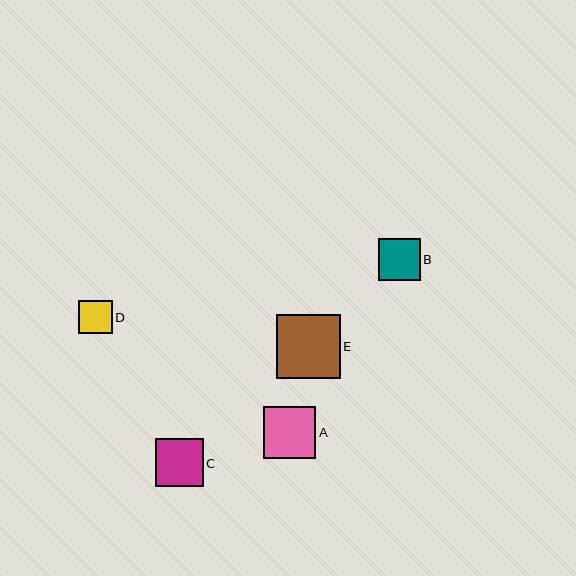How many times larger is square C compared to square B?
Square C is approximately 1.1 times the size of square B.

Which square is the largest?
Square E is the largest with a size of approximately 64 pixels.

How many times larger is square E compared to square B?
Square E is approximately 1.5 times the size of square B.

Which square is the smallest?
Square D is the smallest with a size of approximately 34 pixels.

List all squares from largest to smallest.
From largest to smallest: E, A, C, B, D.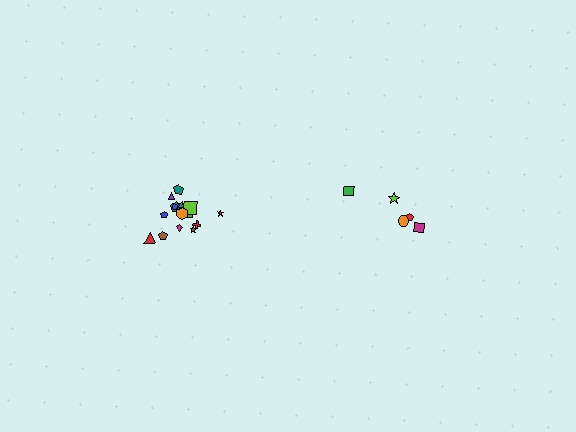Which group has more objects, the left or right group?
The left group.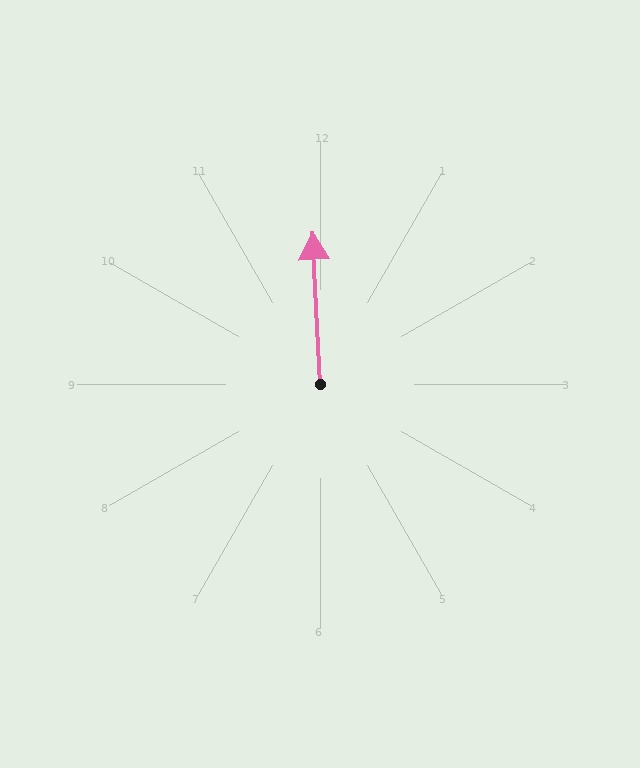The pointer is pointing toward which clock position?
Roughly 12 o'clock.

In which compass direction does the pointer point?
North.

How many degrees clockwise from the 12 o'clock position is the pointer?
Approximately 357 degrees.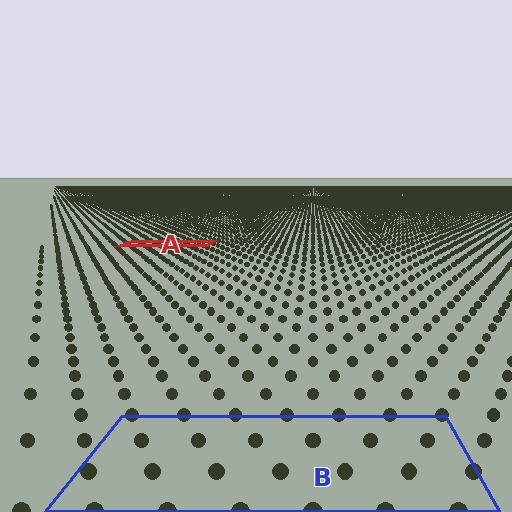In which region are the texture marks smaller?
The texture marks are smaller in region A, because it is farther away.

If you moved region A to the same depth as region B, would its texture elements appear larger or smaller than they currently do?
They would appear larger. At a closer depth, the same texture elements are projected at a bigger on-screen size.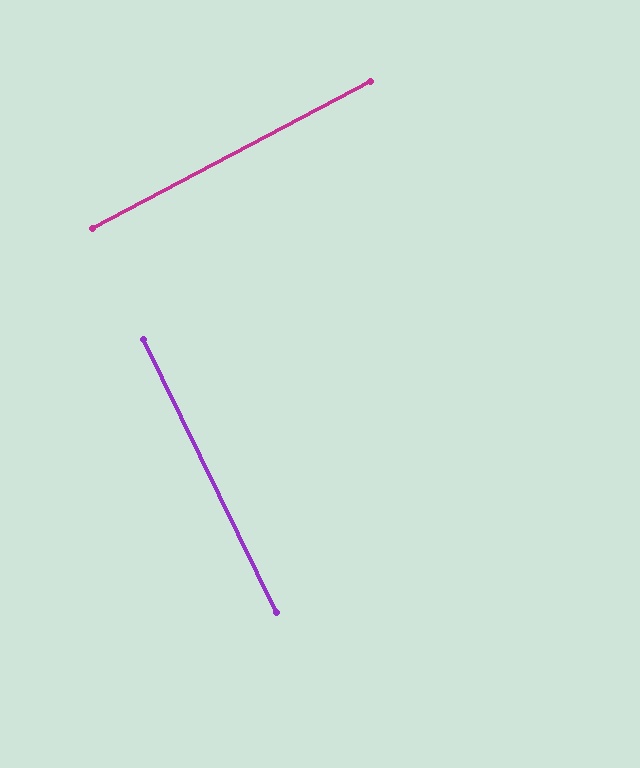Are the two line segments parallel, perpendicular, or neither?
Perpendicular — they meet at approximately 88°.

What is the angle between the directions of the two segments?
Approximately 88 degrees.